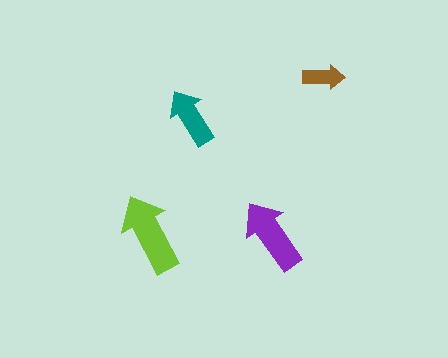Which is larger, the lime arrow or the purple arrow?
The lime one.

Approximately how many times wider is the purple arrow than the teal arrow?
About 1.5 times wider.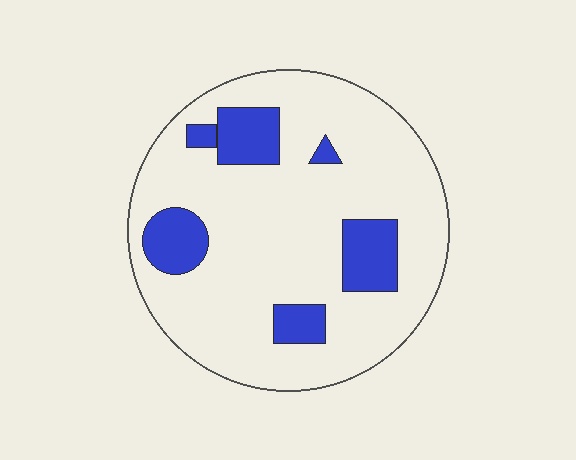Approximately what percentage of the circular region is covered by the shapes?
Approximately 20%.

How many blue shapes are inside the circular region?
6.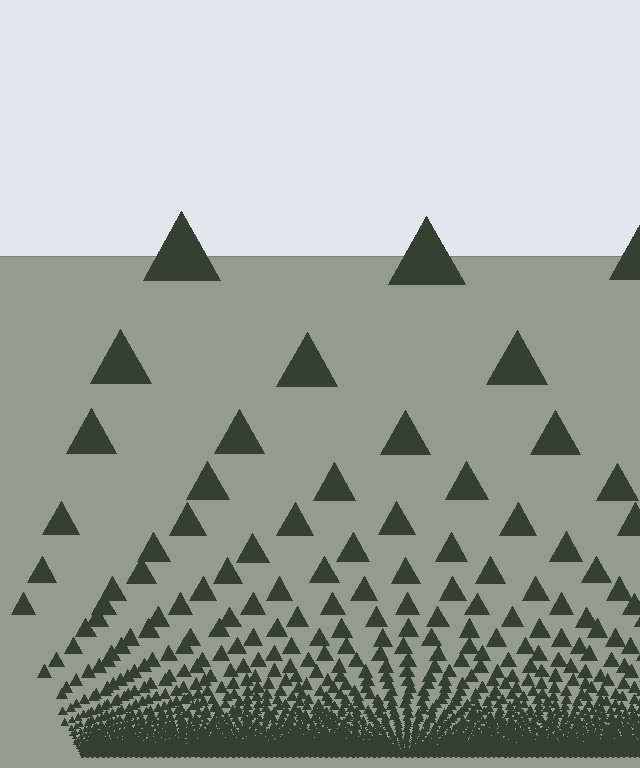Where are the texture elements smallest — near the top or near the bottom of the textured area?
Near the bottom.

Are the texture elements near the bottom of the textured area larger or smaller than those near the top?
Smaller. The gradient is inverted — elements near the bottom are smaller and denser.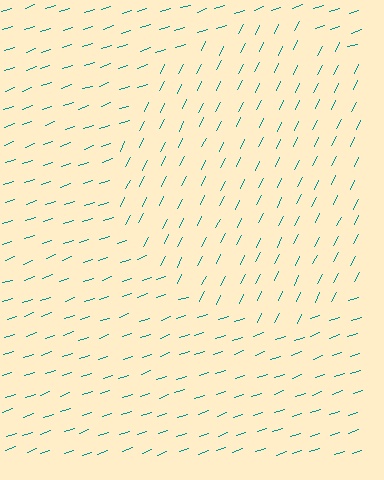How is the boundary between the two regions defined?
The boundary is defined purely by a change in line orientation (approximately 45 degrees difference). All lines are the same color and thickness.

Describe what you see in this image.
The image is filled with small teal line segments. A circle region in the image has lines oriented differently from the surrounding lines, creating a visible texture boundary.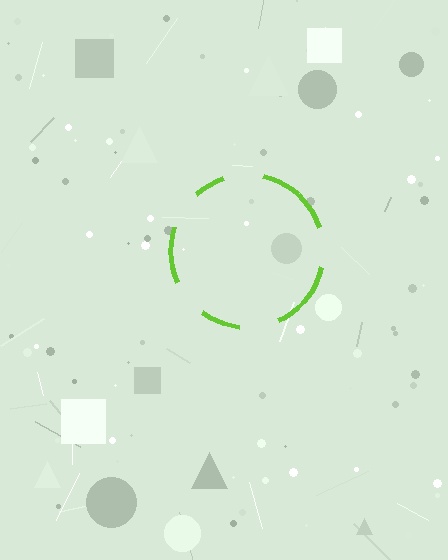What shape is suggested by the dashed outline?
The dashed outline suggests a circle.